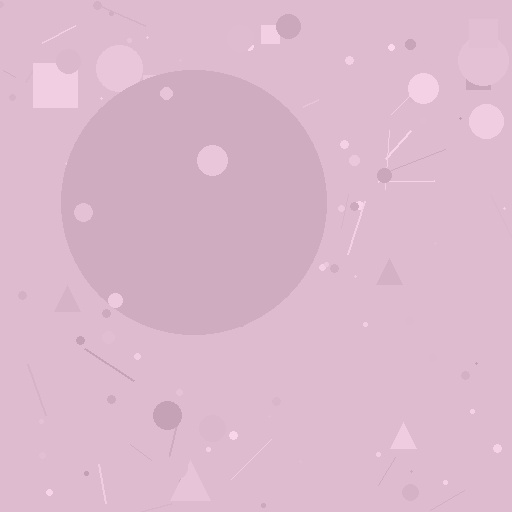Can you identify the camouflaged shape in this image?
The camouflaged shape is a circle.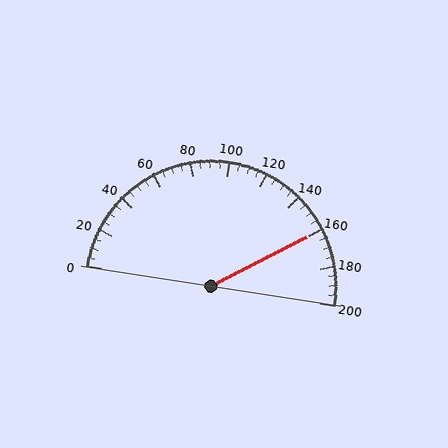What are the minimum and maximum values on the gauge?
The gauge ranges from 0 to 200.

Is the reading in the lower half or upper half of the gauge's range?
The reading is in the upper half of the range (0 to 200).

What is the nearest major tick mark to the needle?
The nearest major tick mark is 160.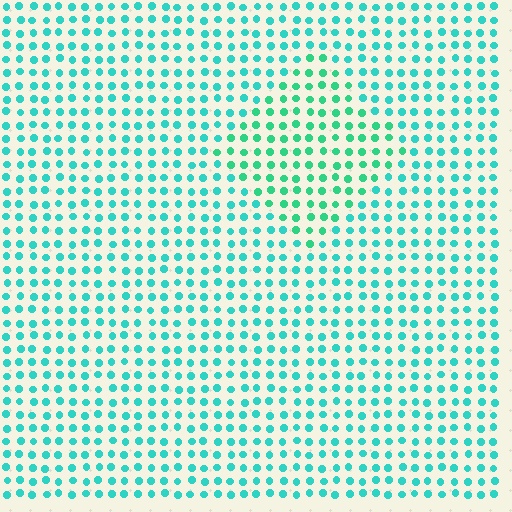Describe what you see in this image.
The image is filled with small cyan elements in a uniform arrangement. A diamond-shaped region is visible where the elements are tinted to a slightly different hue, forming a subtle color boundary.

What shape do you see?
I see a diamond.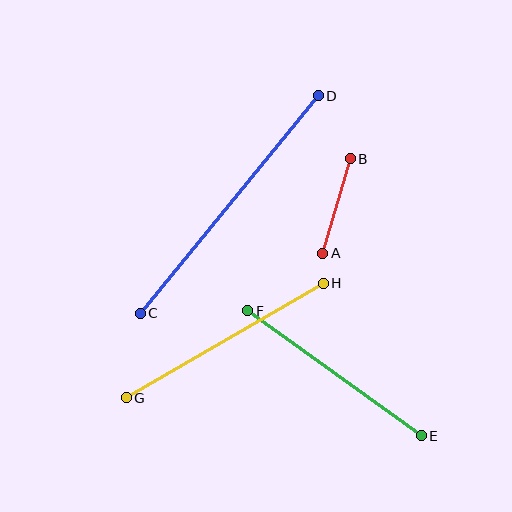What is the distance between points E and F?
The distance is approximately 213 pixels.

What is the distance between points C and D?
The distance is approximately 281 pixels.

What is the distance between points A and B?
The distance is approximately 98 pixels.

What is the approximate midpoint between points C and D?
The midpoint is at approximately (229, 205) pixels.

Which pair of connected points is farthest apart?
Points C and D are farthest apart.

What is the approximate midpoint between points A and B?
The midpoint is at approximately (337, 206) pixels.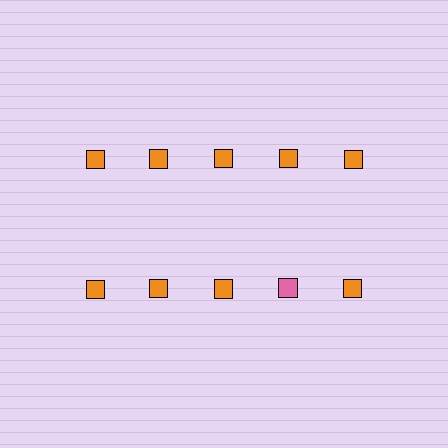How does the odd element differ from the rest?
It has a different color: pink instead of orange.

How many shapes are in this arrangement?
There are 10 shapes arranged in a grid pattern.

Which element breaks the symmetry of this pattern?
The pink square in the second row, second from right column breaks the symmetry. All other shapes are orange squares.